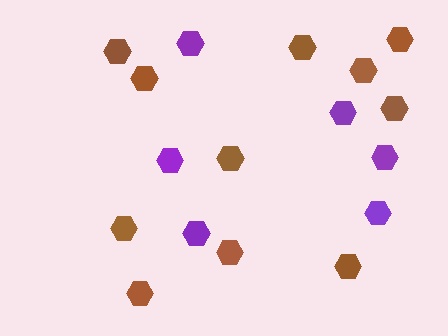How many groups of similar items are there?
There are 2 groups: one group of brown hexagons (11) and one group of purple hexagons (6).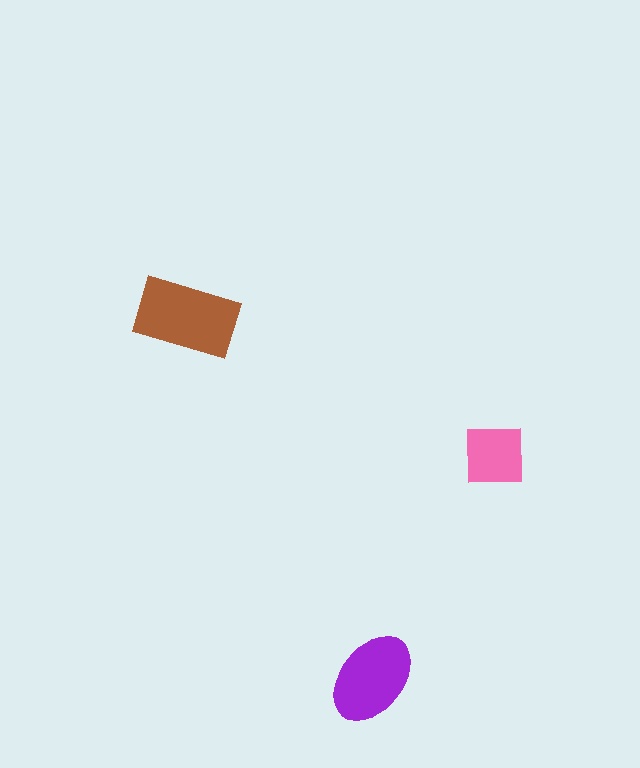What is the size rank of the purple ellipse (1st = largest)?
2nd.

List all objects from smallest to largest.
The pink square, the purple ellipse, the brown rectangle.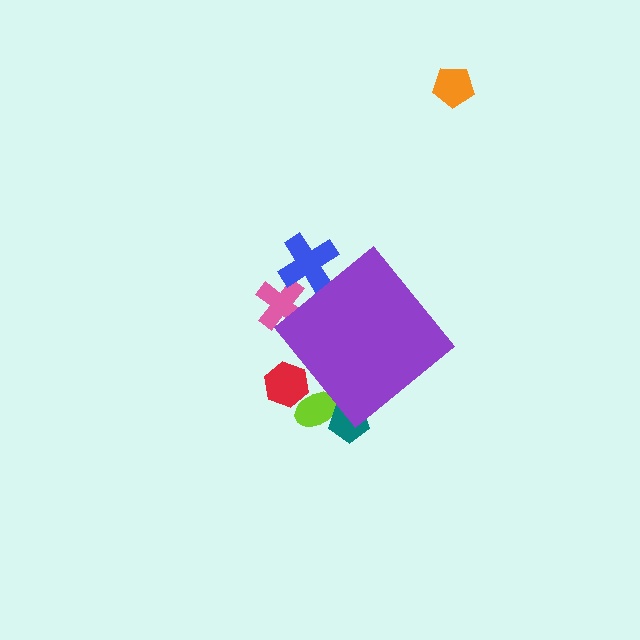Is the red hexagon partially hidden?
Yes, the red hexagon is partially hidden behind the purple diamond.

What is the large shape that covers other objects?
A purple diamond.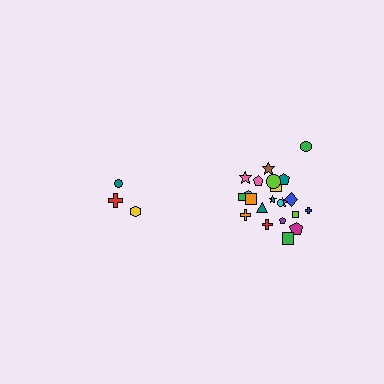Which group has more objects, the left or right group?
The right group.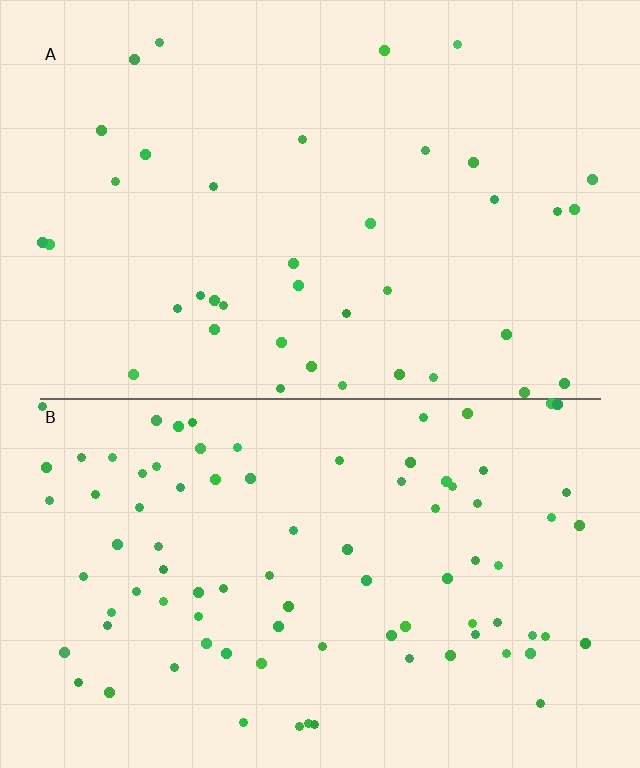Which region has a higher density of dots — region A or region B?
B (the bottom).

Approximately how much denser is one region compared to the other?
Approximately 2.3× — region B over region A.